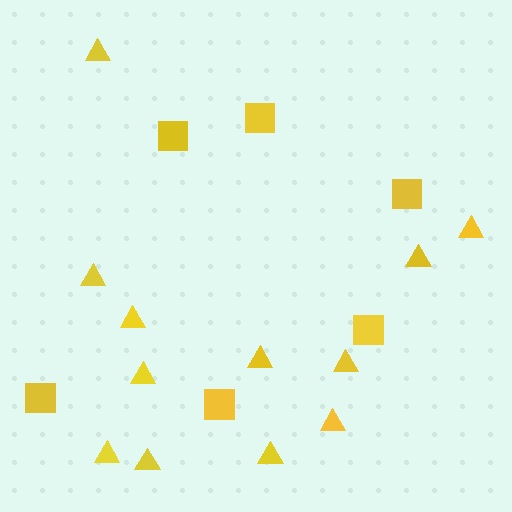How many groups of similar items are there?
There are 2 groups: one group of squares (6) and one group of triangles (12).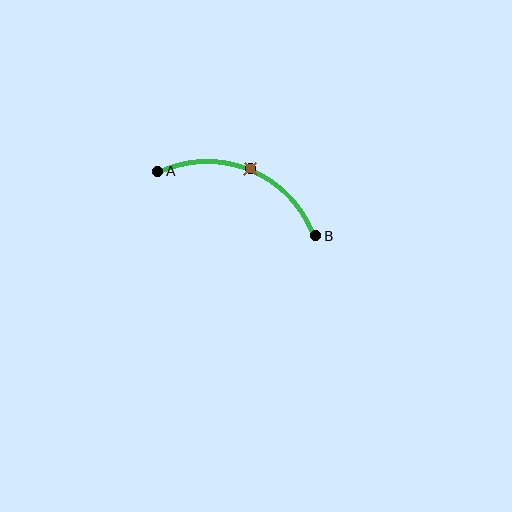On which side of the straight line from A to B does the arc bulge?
The arc bulges above the straight line connecting A and B.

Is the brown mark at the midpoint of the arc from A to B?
Yes. The brown mark lies on the arc at equal arc-length from both A and B — it is the arc midpoint.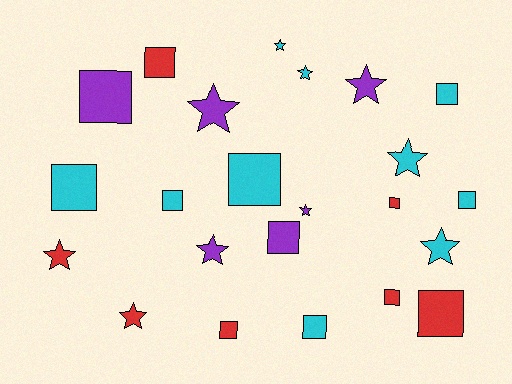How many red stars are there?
There are 2 red stars.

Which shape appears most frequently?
Square, with 13 objects.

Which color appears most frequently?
Cyan, with 10 objects.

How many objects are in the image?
There are 23 objects.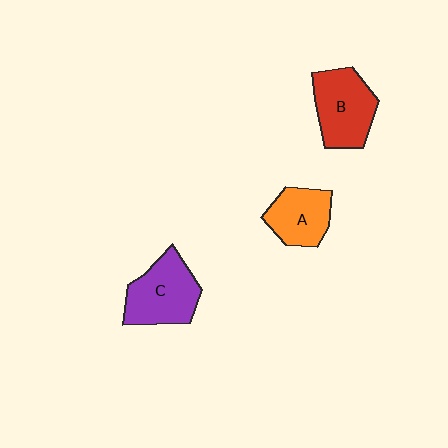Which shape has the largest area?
Shape C (purple).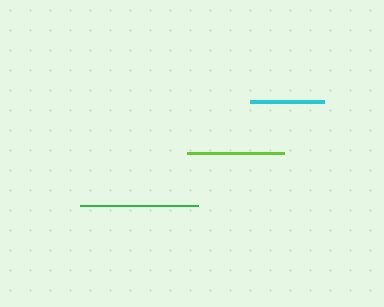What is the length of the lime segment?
The lime segment is approximately 97 pixels long.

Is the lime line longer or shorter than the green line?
The green line is longer than the lime line.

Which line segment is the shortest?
The cyan line is the shortest at approximately 73 pixels.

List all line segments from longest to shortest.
From longest to shortest: green, lime, cyan.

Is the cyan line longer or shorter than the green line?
The green line is longer than the cyan line.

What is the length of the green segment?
The green segment is approximately 118 pixels long.